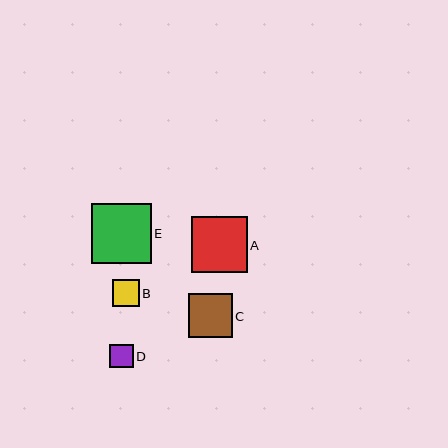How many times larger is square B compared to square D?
Square B is approximately 1.2 times the size of square D.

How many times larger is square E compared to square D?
Square E is approximately 2.6 times the size of square D.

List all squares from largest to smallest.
From largest to smallest: E, A, C, B, D.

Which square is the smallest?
Square D is the smallest with a size of approximately 23 pixels.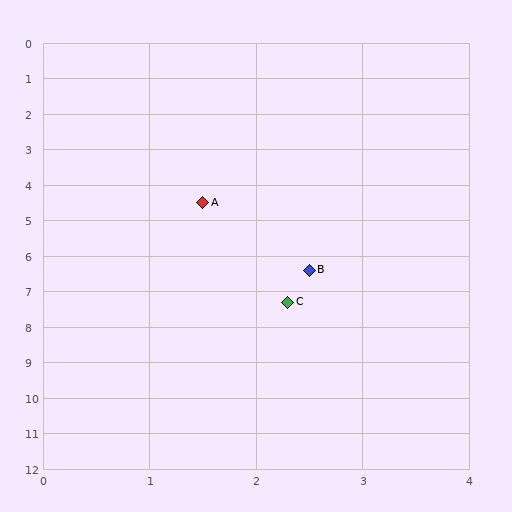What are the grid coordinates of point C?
Point C is at approximately (2.3, 7.3).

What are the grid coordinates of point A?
Point A is at approximately (1.5, 4.5).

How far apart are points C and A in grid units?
Points C and A are about 2.9 grid units apart.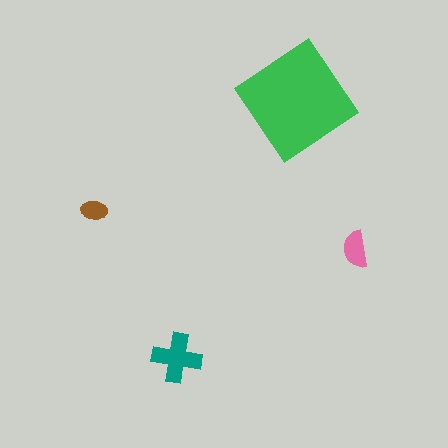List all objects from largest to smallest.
The green diamond, the teal cross, the pink semicircle, the brown ellipse.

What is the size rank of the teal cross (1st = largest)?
2nd.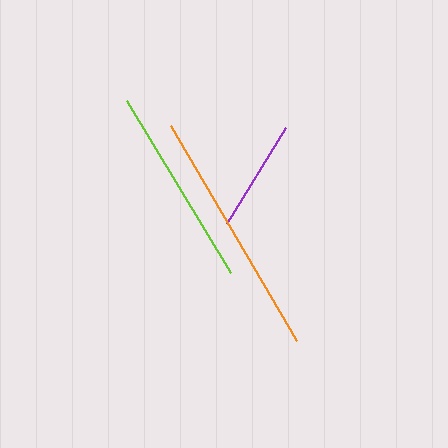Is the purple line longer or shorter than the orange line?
The orange line is longer than the purple line.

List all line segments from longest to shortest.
From longest to shortest: orange, lime, purple.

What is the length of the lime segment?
The lime segment is approximately 202 pixels long.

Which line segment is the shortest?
The purple line is the shortest at approximately 113 pixels.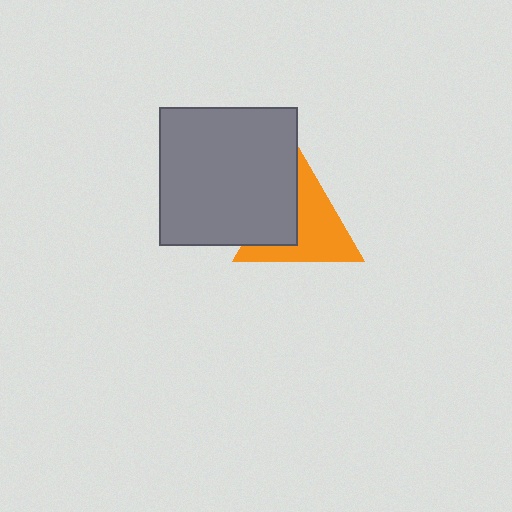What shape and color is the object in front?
The object in front is a gray square.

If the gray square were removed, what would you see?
You would see the complete orange triangle.